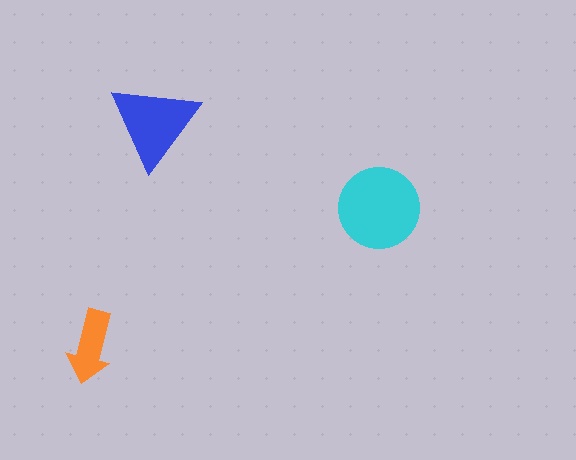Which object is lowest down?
The orange arrow is bottommost.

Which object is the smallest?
The orange arrow.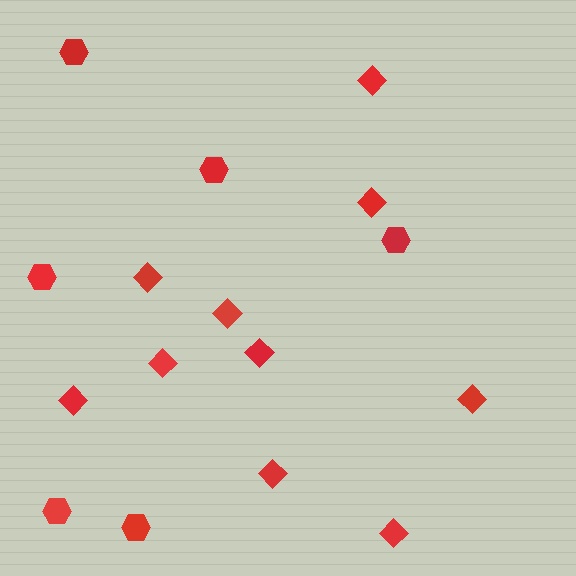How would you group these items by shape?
There are 2 groups: one group of hexagons (6) and one group of diamonds (10).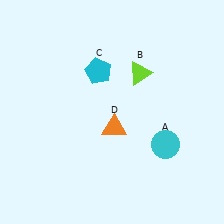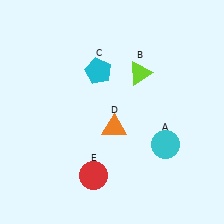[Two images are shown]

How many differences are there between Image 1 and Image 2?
There is 1 difference between the two images.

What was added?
A red circle (E) was added in Image 2.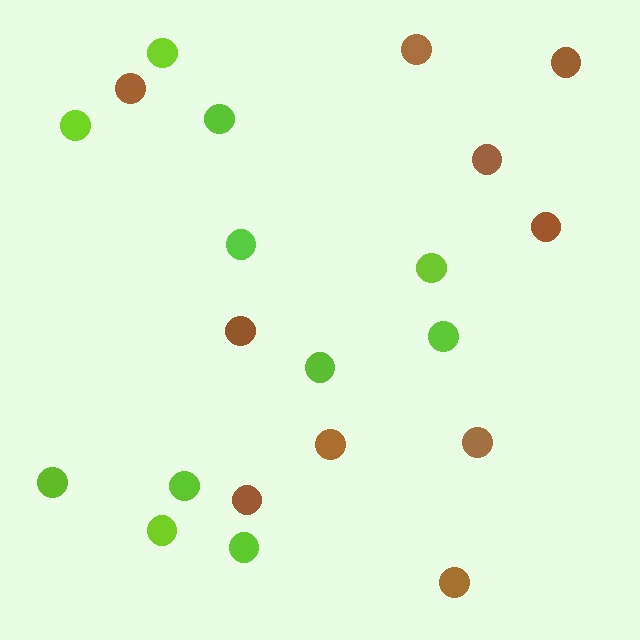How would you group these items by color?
There are 2 groups: one group of brown circles (10) and one group of lime circles (11).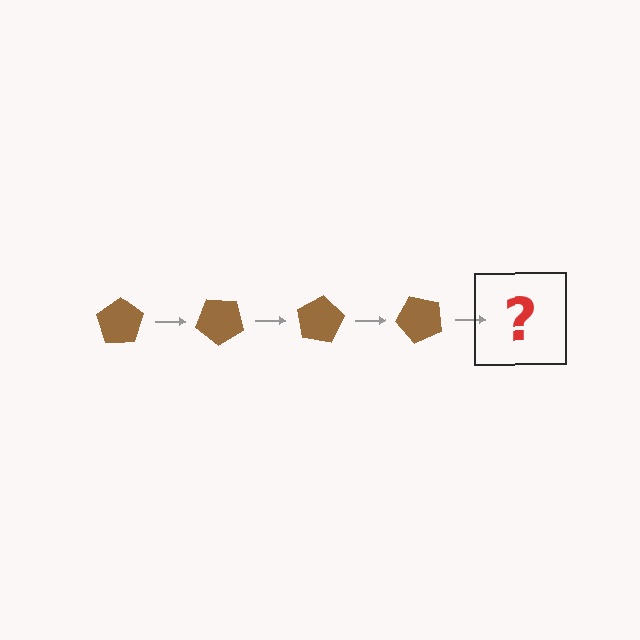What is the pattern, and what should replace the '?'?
The pattern is that the pentagon rotates 40 degrees each step. The '?' should be a brown pentagon rotated 160 degrees.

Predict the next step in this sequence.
The next step is a brown pentagon rotated 160 degrees.